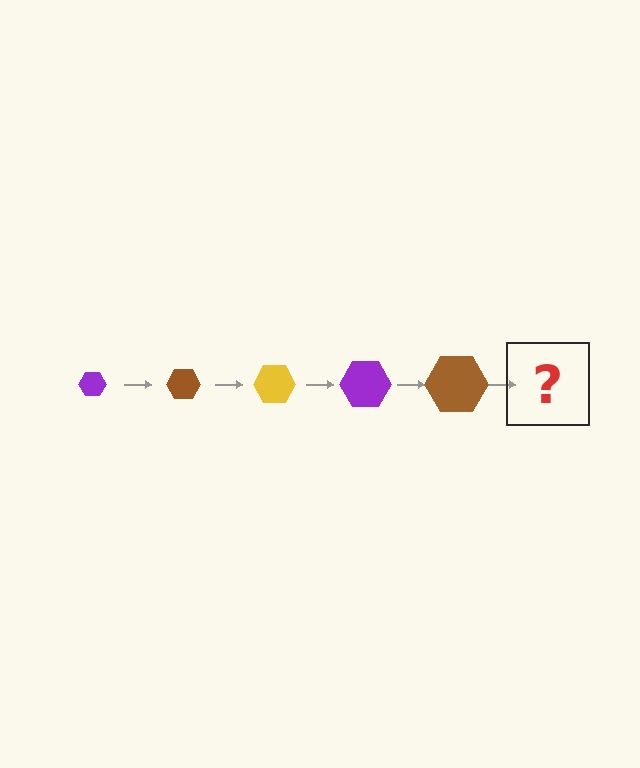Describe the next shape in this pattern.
It should be a yellow hexagon, larger than the previous one.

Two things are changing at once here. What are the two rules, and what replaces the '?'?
The two rules are that the hexagon grows larger each step and the color cycles through purple, brown, and yellow. The '?' should be a yellow hexagon, larger than the previous one.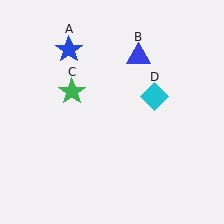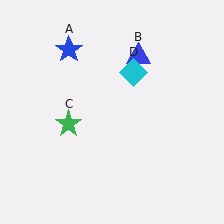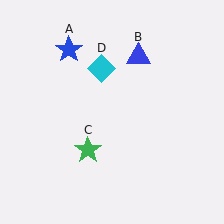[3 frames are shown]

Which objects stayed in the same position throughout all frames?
Blue star (object A) and blue triangle (object B) remained stationary.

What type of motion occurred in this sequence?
The green star (object C), cyan diamond (object D) rotated counterclockwise around the center of the scene.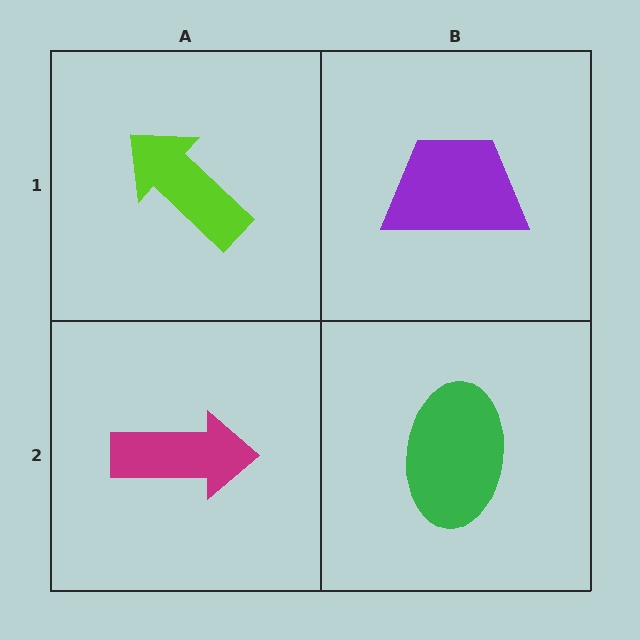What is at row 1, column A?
A lime arrow.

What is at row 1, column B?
A purple trapezoid.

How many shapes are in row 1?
2 shapes.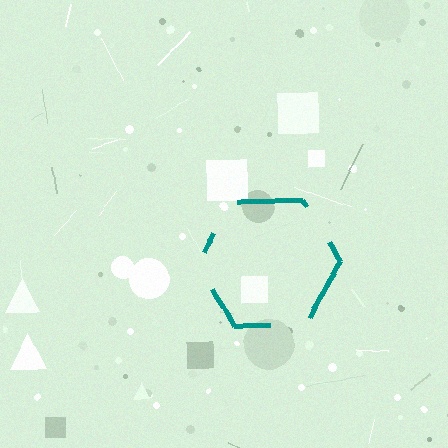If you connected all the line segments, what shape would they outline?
They would outline a hexagon.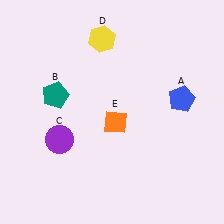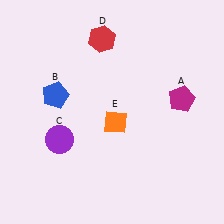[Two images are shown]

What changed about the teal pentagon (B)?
In Image 1, B is teal. In Image 2, it changed to blue.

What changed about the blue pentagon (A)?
In Image 1, A is blue. In Image 2, it changed to magenta.